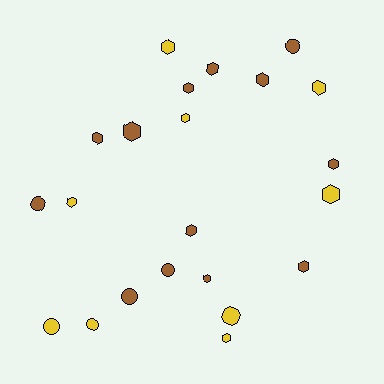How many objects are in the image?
There are 22 objects.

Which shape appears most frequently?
Hexagon, with 15 objects.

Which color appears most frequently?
Brown, with 13 objects.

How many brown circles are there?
There are 4 brown circles.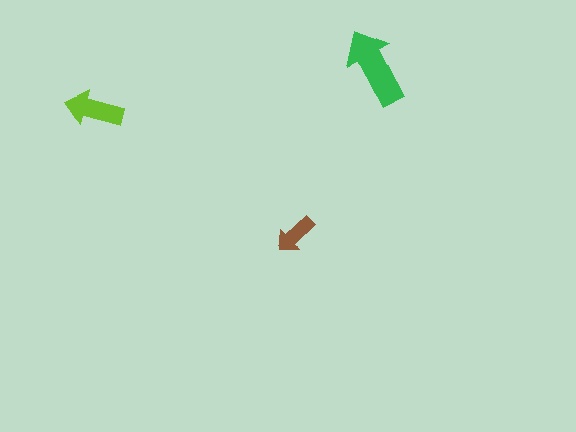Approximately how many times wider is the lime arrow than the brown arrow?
About 1.5 times wider.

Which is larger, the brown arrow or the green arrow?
The green one.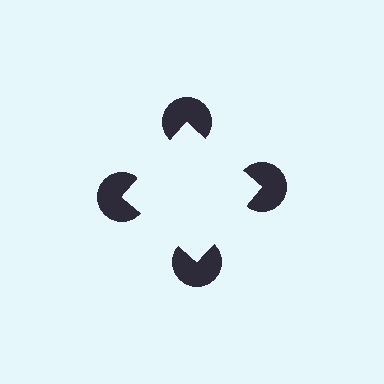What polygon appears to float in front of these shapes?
An illusory square — its edges are inferred from the aligned wedge cuts in the pac-man discs, not physically drawn.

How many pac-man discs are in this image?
There are 4 — one at each vertex of the illusory square.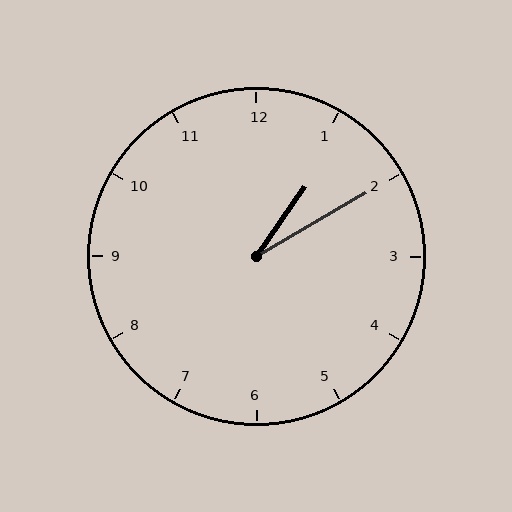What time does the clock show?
1:10.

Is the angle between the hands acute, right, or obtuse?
It is acute.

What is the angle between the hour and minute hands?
Approximately 25 degrees.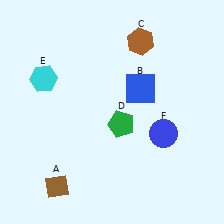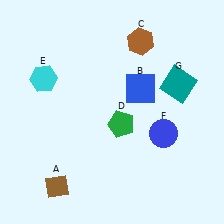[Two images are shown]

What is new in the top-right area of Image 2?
A teal square (G) was added in the top-right area of Image 2.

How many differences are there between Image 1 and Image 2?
There is 1 difference between the two images.